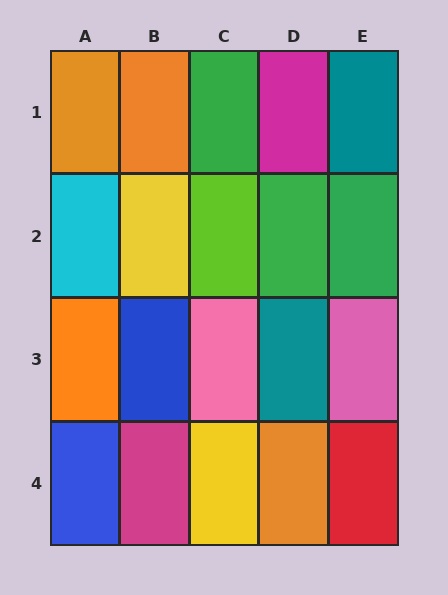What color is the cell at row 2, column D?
Green.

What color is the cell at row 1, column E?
Teal.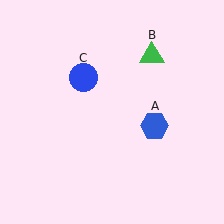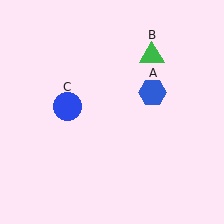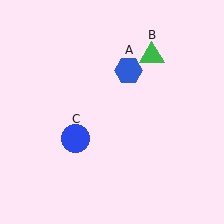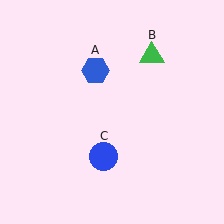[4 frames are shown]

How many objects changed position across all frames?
2 objects changed position: blue hexagon (object A), blue circle (object C).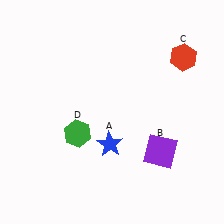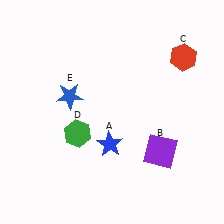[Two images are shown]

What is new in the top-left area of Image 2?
A blue star (E) was added in the top-left area of Image 2.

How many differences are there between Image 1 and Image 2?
There is 1 difference between the two images.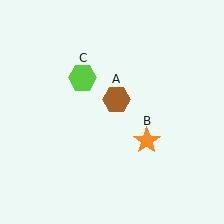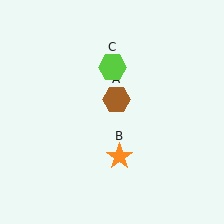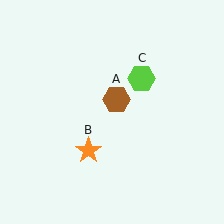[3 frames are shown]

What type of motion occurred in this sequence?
The orange star (object B), lime hexagon (object C) rotated clockwise around the center of the scene.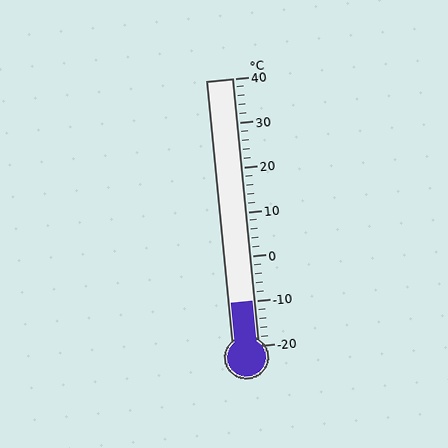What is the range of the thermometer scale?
The thermometer scale ranges from -20°C to 40°C.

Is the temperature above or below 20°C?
The temperature is below 20°C.